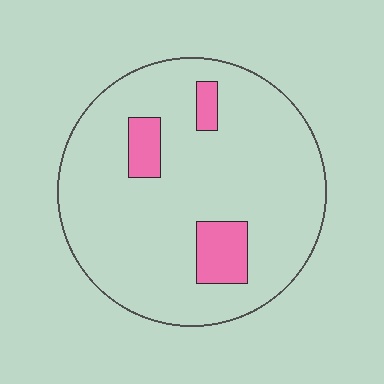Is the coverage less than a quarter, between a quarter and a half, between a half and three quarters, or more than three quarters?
Less than a quarter.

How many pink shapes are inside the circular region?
3.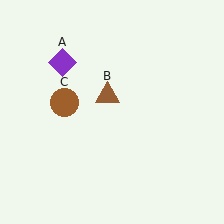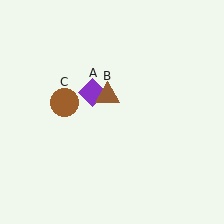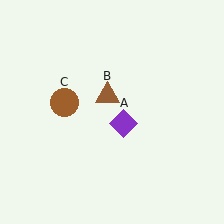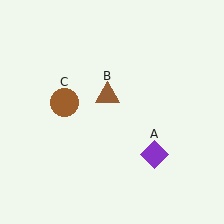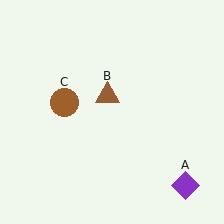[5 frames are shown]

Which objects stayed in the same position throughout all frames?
Brown triangle (object B) and brown circle (object C) remained stationary.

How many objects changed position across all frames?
1 object changed position: purple diamond (object A).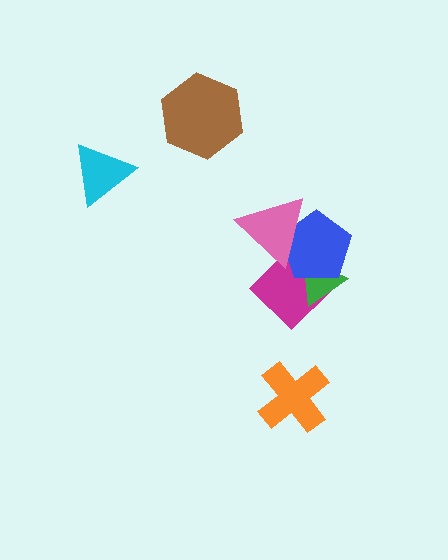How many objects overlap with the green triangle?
2 objects overlap with the green triangle.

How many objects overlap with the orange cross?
0 objects overlap with the orange cross.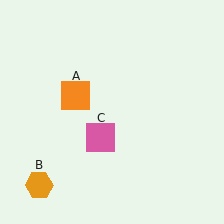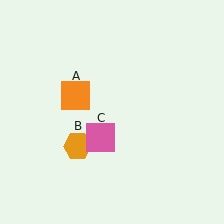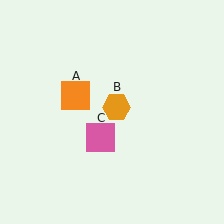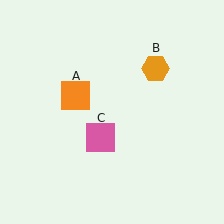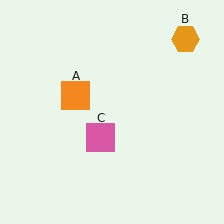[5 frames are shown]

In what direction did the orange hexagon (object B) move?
The orange hexagon (object B) moved up and to the right.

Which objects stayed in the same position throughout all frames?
Orange square (object A) and pink square (object C) remained stationary.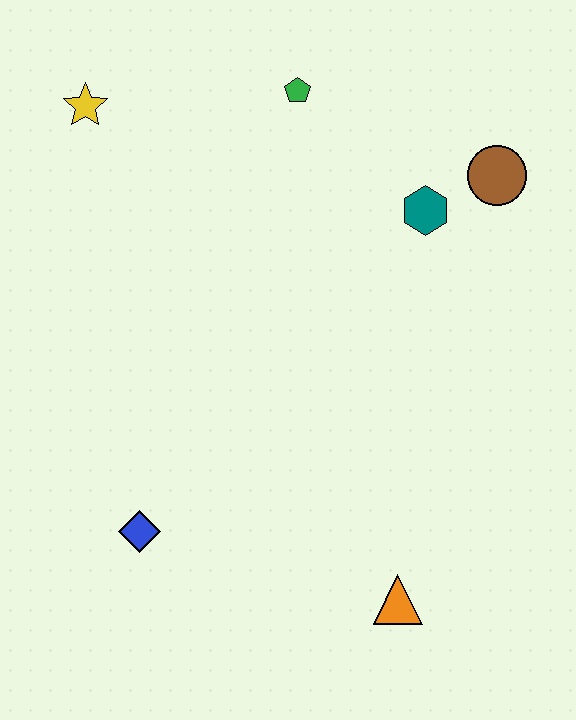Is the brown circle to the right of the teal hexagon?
Yes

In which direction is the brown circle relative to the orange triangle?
The brown circle is above the orange triangle.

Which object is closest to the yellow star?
The green pentagon is closest to the yellow star.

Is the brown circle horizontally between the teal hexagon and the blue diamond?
No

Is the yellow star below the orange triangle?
No